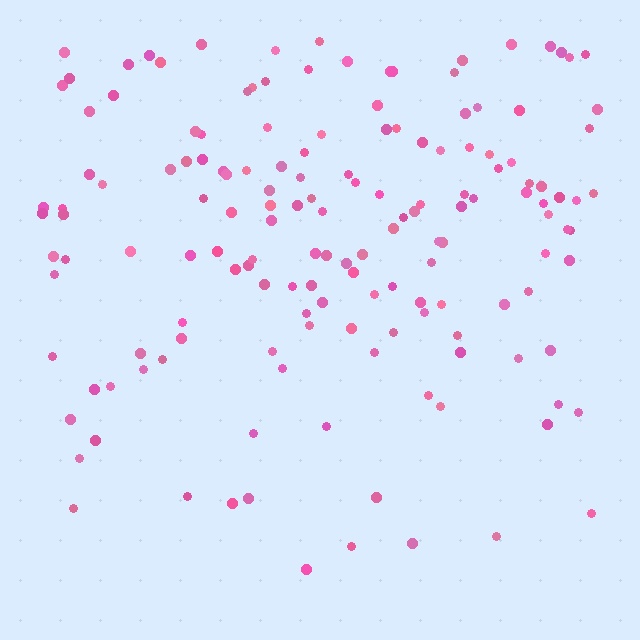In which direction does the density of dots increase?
From bottom to top, with the top side densest.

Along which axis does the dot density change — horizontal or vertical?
Vertical.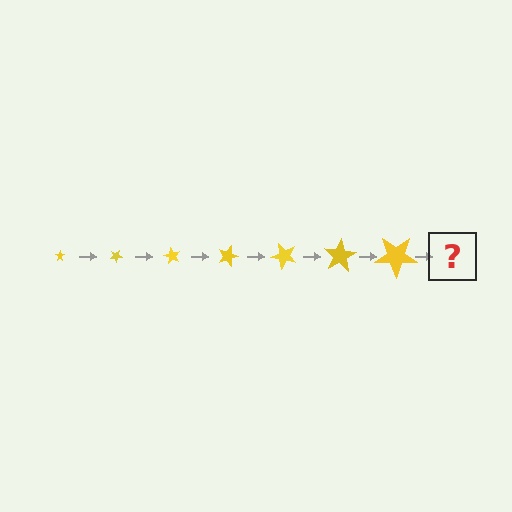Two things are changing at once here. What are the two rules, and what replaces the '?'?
The two rules are that the star grows larger each step and it rotates 30 degrees each step. The '?' should be a star, larger than the previous one and rotated 210 degrees from the start.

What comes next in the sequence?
The next element should be a star, larger than the previous one and rotated 210 degrees from the start.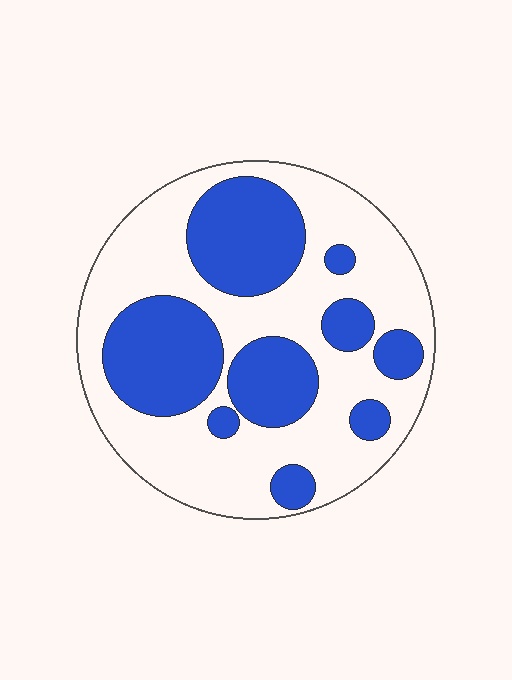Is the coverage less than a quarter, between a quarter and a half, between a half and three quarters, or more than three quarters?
Between a quarter and a half.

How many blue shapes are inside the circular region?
9.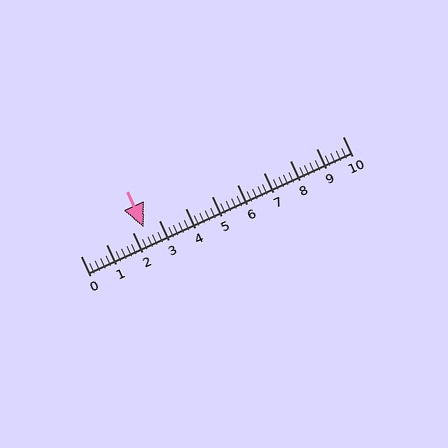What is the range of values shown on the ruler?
The ruler shows values from 0 to 10.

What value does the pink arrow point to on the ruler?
The pink arrow points to approximately 2.4.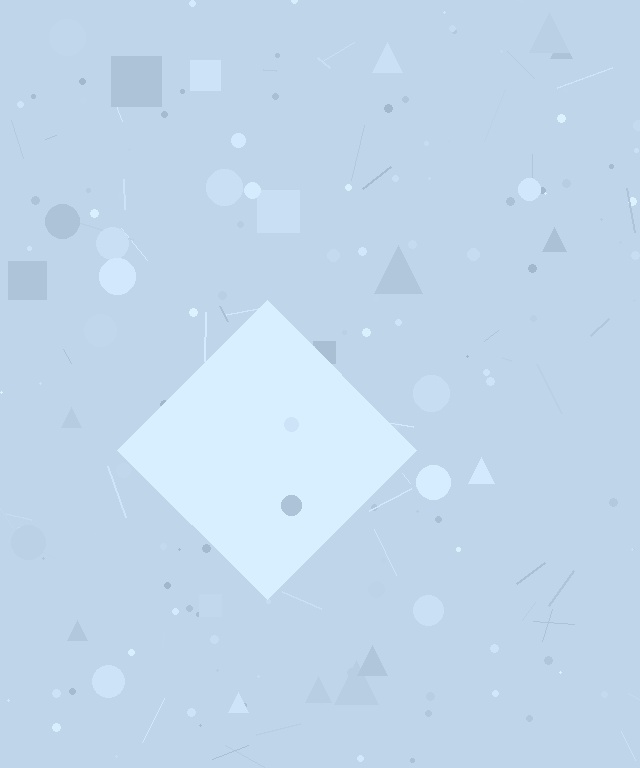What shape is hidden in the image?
A diamond is hidden in the image.